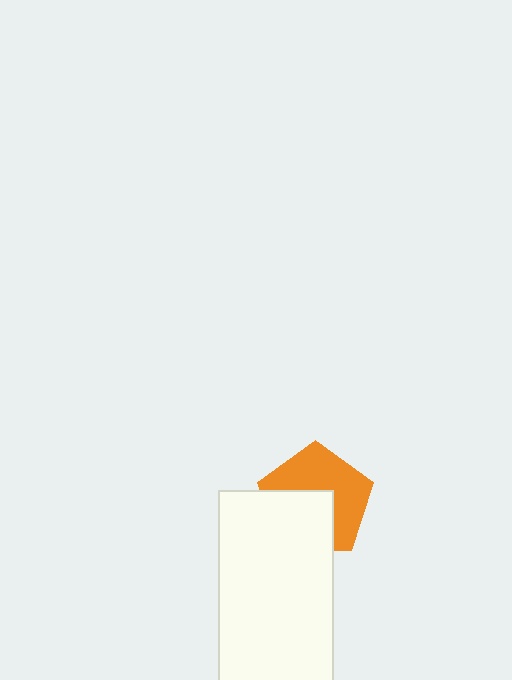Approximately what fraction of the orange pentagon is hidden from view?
Roughly 44% of the orange pentagon is hidden behind the white rectangle.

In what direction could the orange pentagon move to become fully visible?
The orange pentagon could move up. That would shift it out from behind the white rectangle entirely.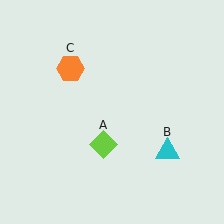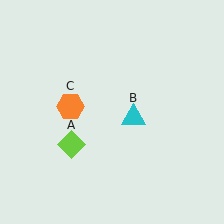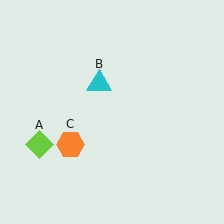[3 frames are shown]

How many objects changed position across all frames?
3 objects changed position: lime diamond (object A), cyan triangle (object B), orange hexagon (object C).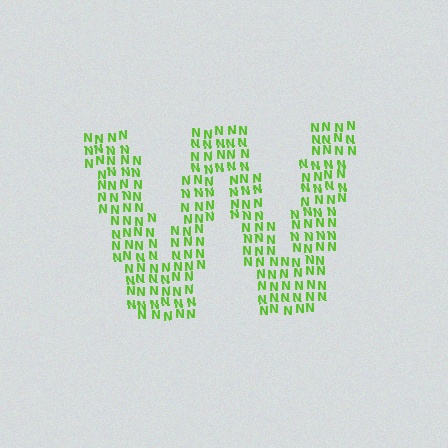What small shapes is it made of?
It is made of small letter N's.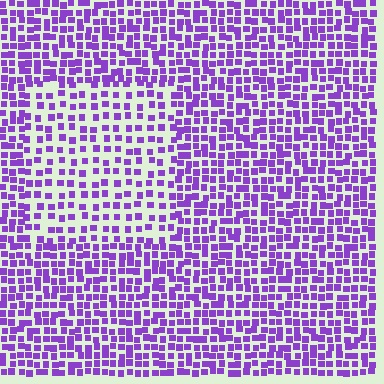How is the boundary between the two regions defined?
The boundary is defined by a change in element density (approximately 1.8x ratio). All elements are the same color, size, and shape.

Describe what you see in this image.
The image contains small purple elements arranged at two different densities. A rectangle-shaped region is visible where the elements are less densely packed than the surrounding area.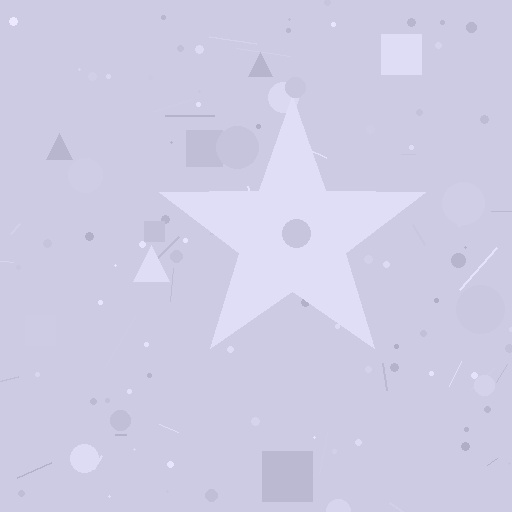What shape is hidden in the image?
A star is hidden in the image.